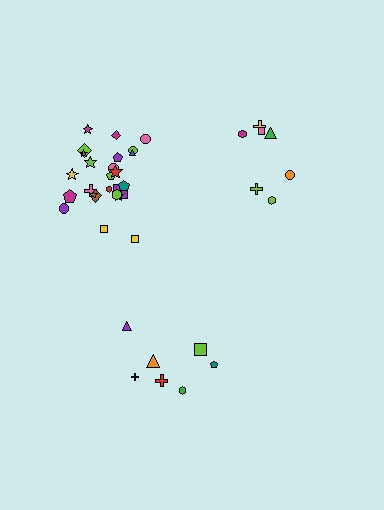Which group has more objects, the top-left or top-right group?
The top-left group.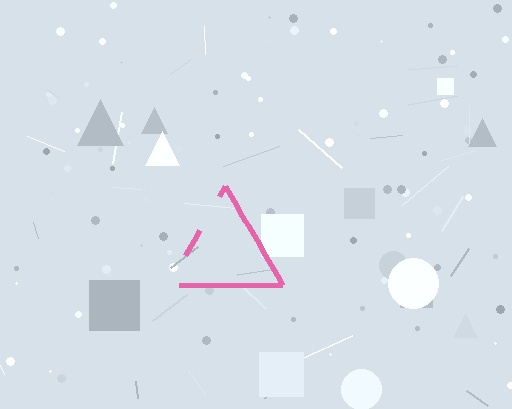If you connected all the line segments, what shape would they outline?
They would outline a triangle.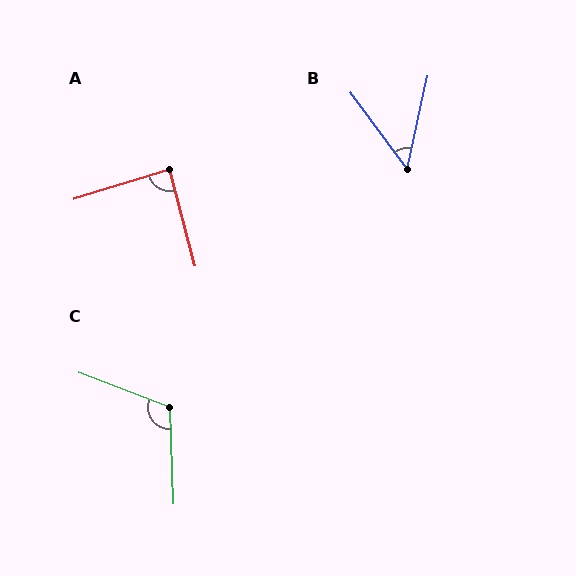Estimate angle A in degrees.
Approximately 88 degrees.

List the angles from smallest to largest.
B (49°), A (88°), C (113°).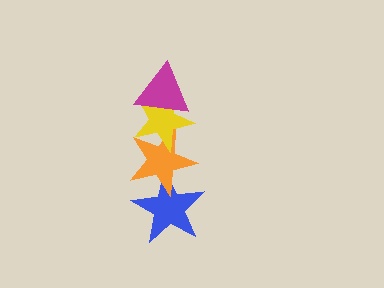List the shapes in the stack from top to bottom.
From top to bottom: the magenta triangle, the yellow star, the orange star, the blue star.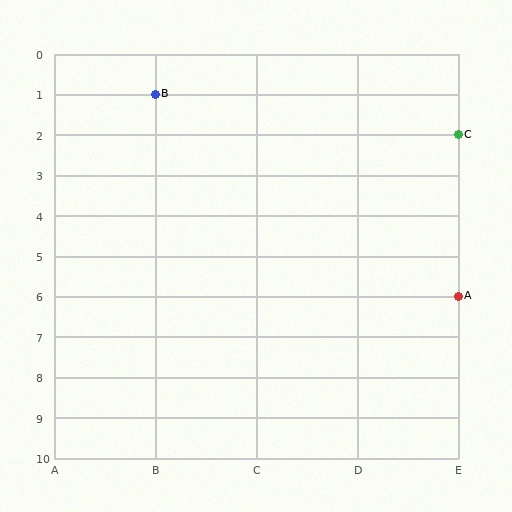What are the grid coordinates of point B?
Point B is at grid coordinates (B, 1).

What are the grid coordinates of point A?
Point A is at grid coordinates (E, 6).